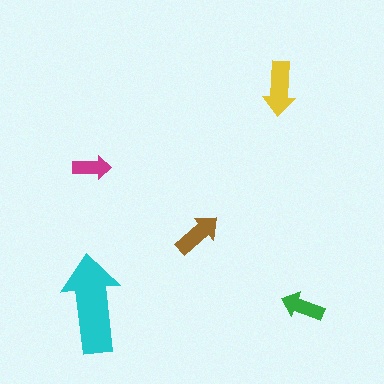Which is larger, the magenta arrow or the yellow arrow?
The yellow one.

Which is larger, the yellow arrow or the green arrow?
The yellow one.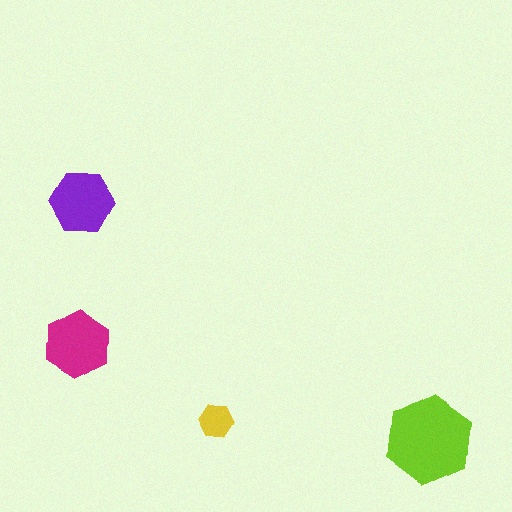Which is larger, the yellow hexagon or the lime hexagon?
The lime one.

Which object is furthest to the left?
The purple hexagon is leftmost.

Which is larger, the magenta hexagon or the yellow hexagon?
The magenta one.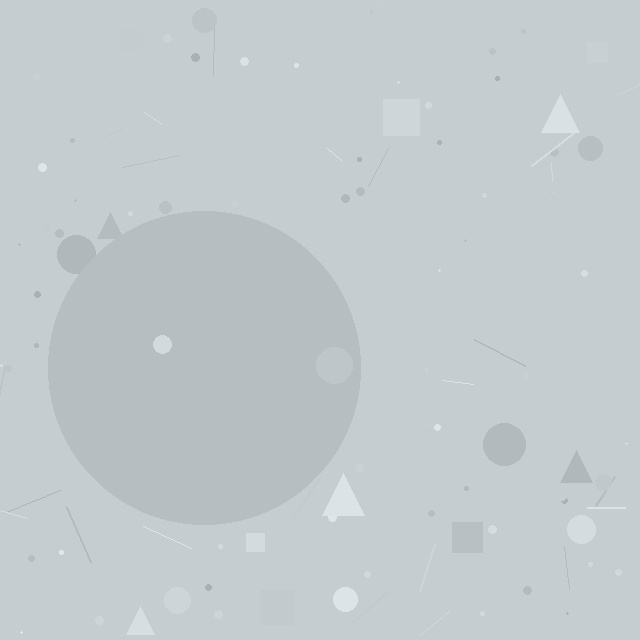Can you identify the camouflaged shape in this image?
The camouflaged shape is a circle.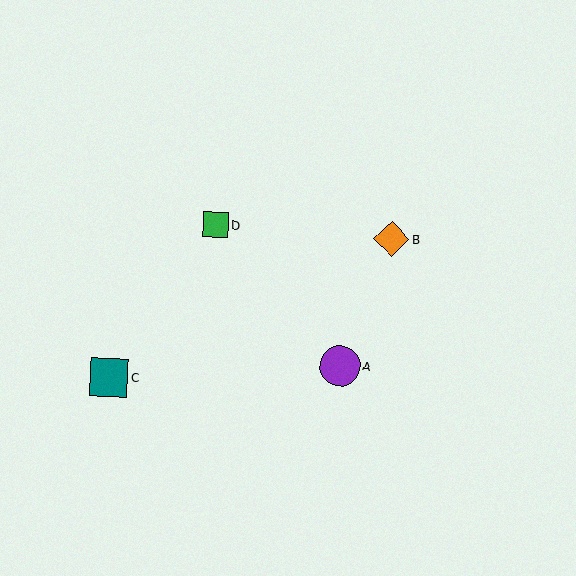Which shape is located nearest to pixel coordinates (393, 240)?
The orange diamond (labeled B) at (392, 239) is nearest to that location.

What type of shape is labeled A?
Shape A is a purple circle.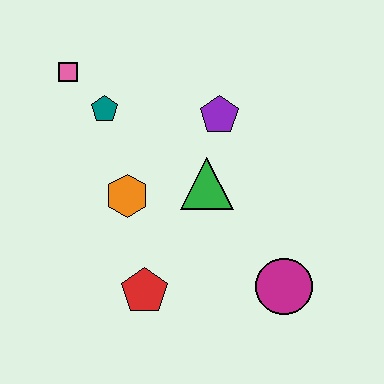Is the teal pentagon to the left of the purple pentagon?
Yes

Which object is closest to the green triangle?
The purple pentagon is closest to the green triangle.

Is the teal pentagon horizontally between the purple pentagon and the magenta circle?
No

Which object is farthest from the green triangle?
The pink square is farthest from the green triangle.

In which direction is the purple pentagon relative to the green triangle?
The purple pentagon is above the green triangle.